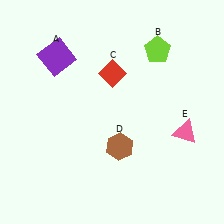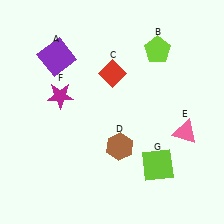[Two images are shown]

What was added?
A magenta star (F), a lime square (G) were added in Image 2.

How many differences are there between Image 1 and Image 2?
There are 2 differences between the two images.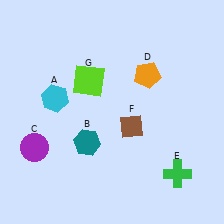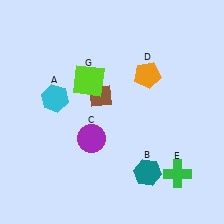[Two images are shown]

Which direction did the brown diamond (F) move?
The brown diamond (F) moved left.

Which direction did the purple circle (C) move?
The purple circle (C) moved right.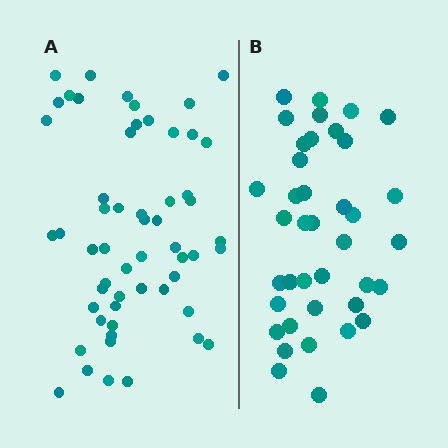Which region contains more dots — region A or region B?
Region A (the left region) has more dots.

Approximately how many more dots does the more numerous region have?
Region A has approximately 15 more dots than region B.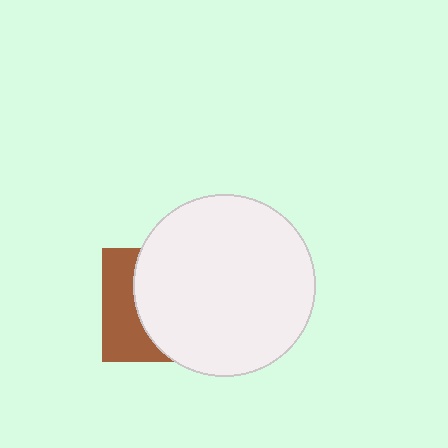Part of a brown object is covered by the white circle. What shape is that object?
It is a square.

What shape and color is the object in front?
The object in front is a white circle.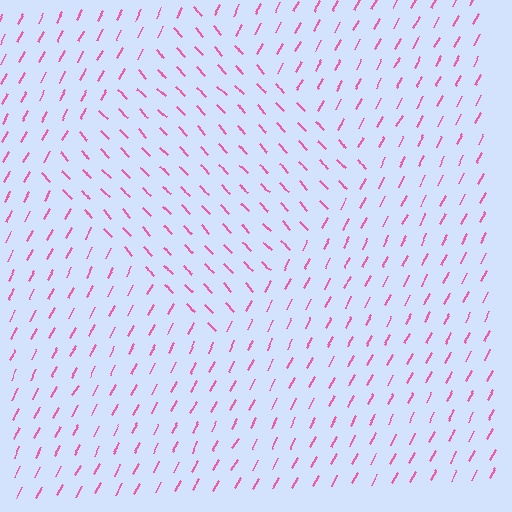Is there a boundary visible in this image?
Yes, there is a texture boundary formed by a change in line orientation.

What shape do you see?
I see a diamond.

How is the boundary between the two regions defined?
The boundary is defined purely by a change in line orientation (approximately 71 degrees difference). All lines are the same color and thickness.